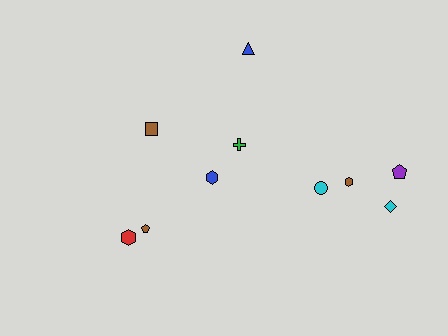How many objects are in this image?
There are 10 objects.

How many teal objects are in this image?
There are no teal objects.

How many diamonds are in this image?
There is 1 diamond.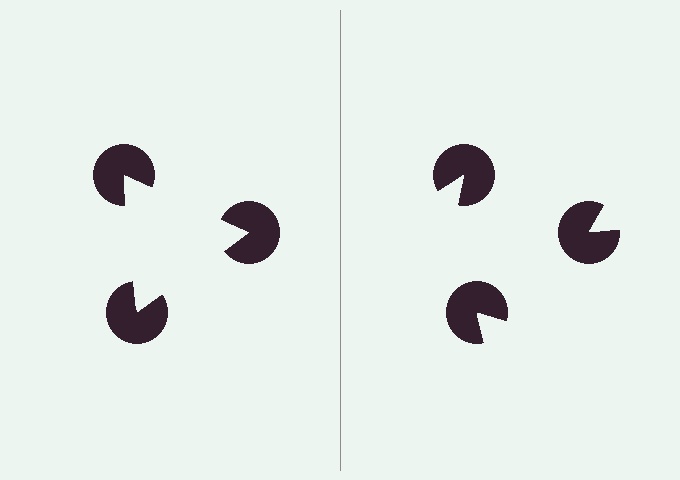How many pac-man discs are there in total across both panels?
6 — 3 on each side.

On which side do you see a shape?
An illusory triangle appears on the left side. On the right side the wedge cuts are rotated, so no coherent shape forms.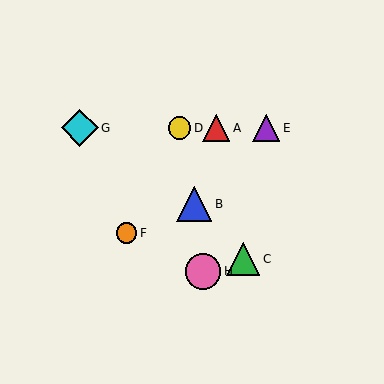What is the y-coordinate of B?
Object B is at y≈204.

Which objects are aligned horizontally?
Objects A, D, E, G are aligned horizontally.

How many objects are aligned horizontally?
4 objects (A, D, E, G) are aligned horizontally.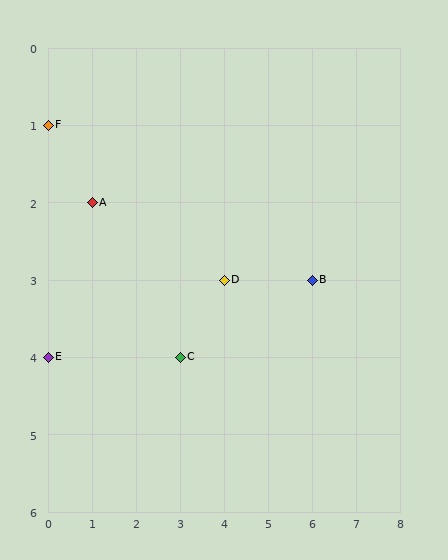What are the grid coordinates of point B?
Point B is at grid coordinates (6, 3).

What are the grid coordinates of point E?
Point E is at grid coordinates (0, 4).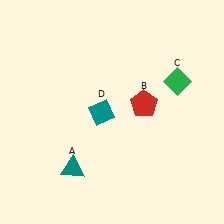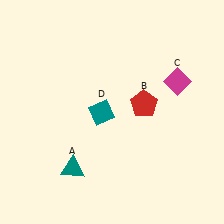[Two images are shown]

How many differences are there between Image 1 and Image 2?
There is 1 difference between the two images.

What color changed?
The diamond (C) changed from green in Image 1 to magenta in Image 2.